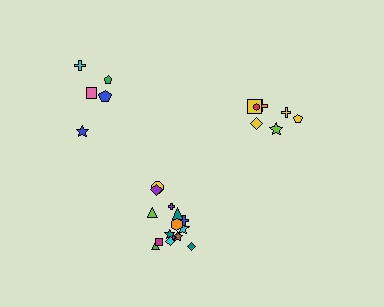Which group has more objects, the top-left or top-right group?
The top-right group.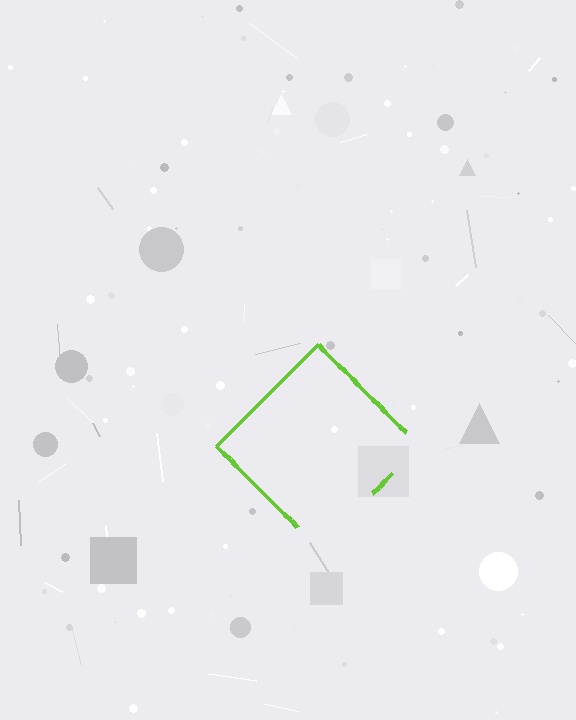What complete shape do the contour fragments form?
The contour fragments form a diamond.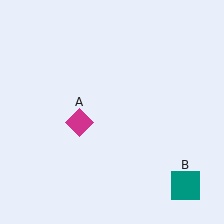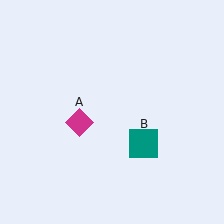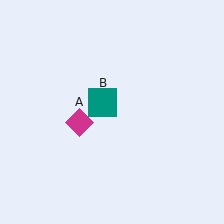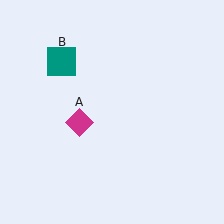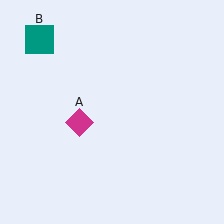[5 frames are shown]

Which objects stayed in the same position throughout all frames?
Magenta diamond (object A) remained stationary.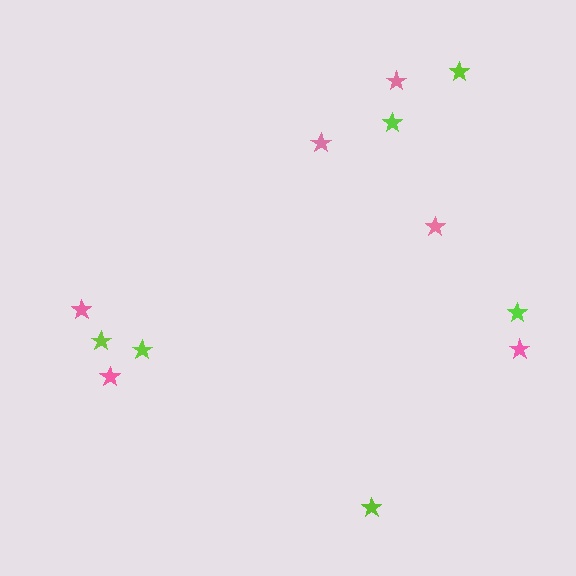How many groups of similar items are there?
There are 2 groups: one group of lime stars (6) and one group of pink stars (6).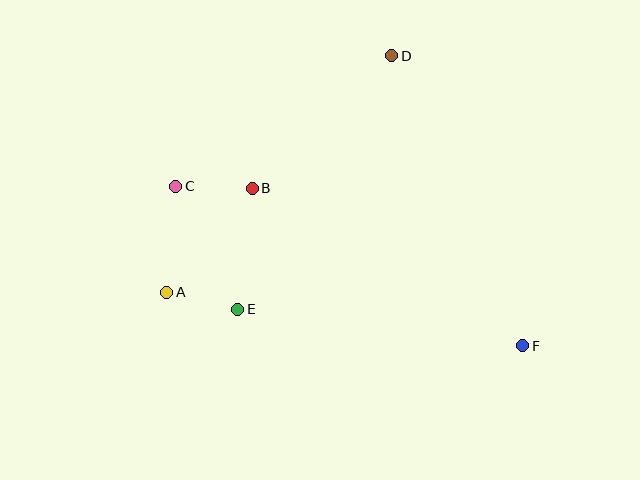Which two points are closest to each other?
Points A and E are closest to each other.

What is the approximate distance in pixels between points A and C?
The distance between A and C is approximately 107 pixels.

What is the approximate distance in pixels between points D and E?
The distance between D and E is approximately 297 pixels.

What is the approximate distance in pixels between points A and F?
The distance between A and F is approximately 360 pixels.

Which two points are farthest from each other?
Points C and F are farthest from each other.